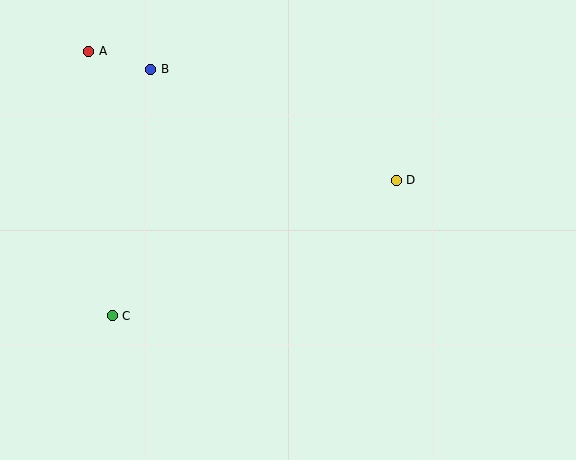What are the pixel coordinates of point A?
Point A is at (89, 51).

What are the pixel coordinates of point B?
Point B is at (151, 69).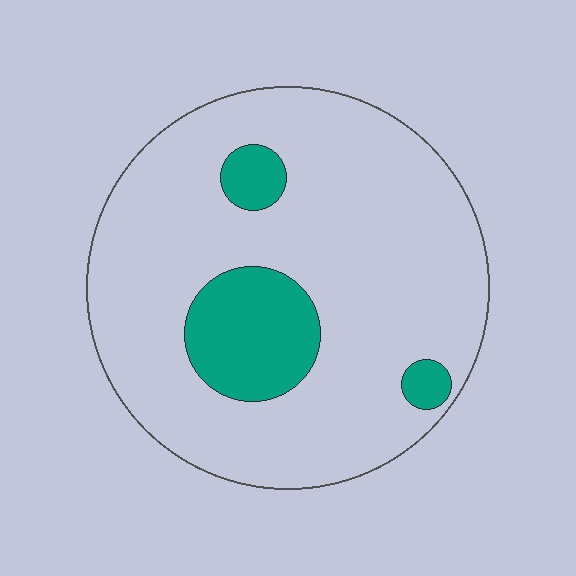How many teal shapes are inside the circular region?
3.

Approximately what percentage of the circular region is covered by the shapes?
Approximately 15%.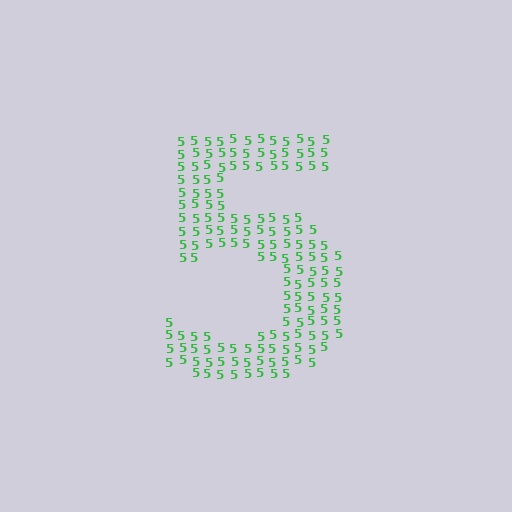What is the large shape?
The large shape is the digit 5.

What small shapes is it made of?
It is made of small digit 5's.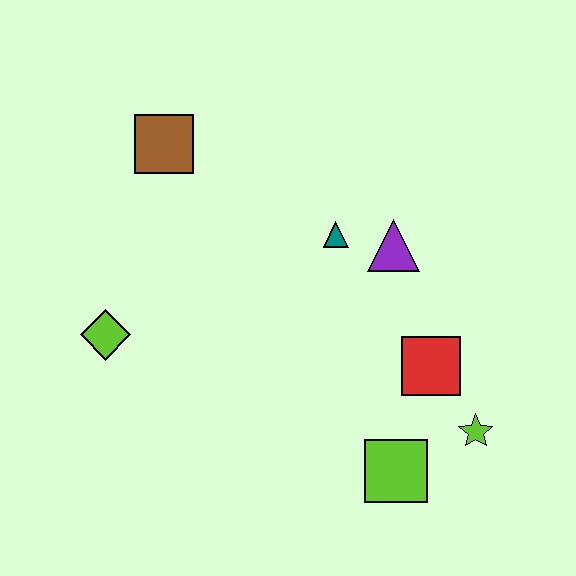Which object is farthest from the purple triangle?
The lime diamond is farthest from the purple triangle.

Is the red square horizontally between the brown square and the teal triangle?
No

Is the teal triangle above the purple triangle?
Yes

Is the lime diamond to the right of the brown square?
No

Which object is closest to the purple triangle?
The teal triangle is closest to the purple triangle.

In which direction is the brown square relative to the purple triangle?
The brown square is to the left of the purple triangle.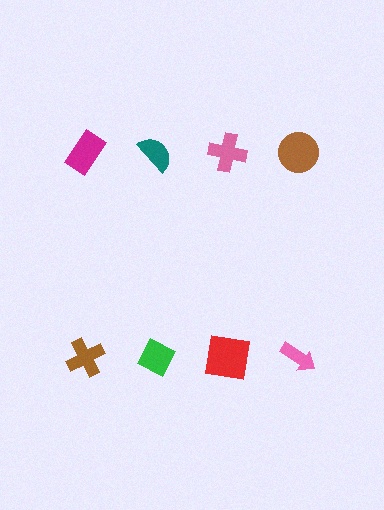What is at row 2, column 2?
A green diamond.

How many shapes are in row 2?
4 shapes.